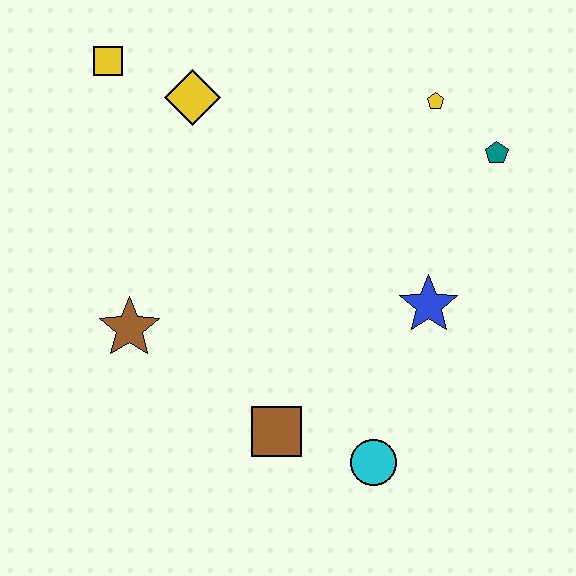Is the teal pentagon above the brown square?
Yes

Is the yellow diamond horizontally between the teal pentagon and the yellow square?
Yes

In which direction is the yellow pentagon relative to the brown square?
The yellow pentagon is above the brown square.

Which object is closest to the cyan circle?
The brown square is closest to the cyan circle.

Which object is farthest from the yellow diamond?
The cyan circle is farthest from the yellow diamond.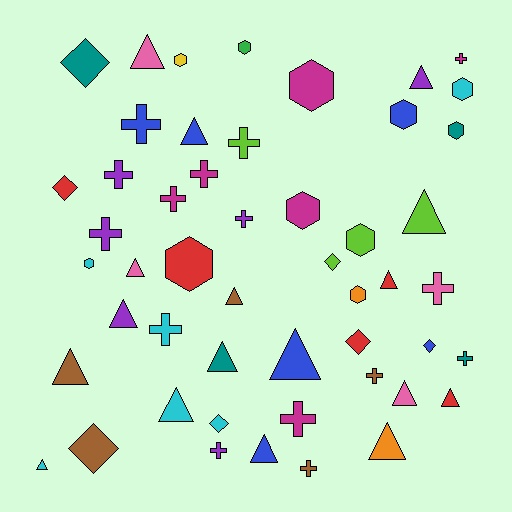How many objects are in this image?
There are 50 objects.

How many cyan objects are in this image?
There are 6 cyan objects.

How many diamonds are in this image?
There are 7 diamonds.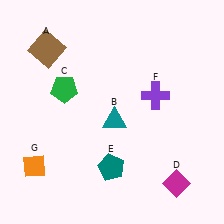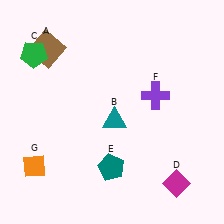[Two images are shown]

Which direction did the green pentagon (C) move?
The green pentagon (C) moved up.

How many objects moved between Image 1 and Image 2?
1 object moved between the two images.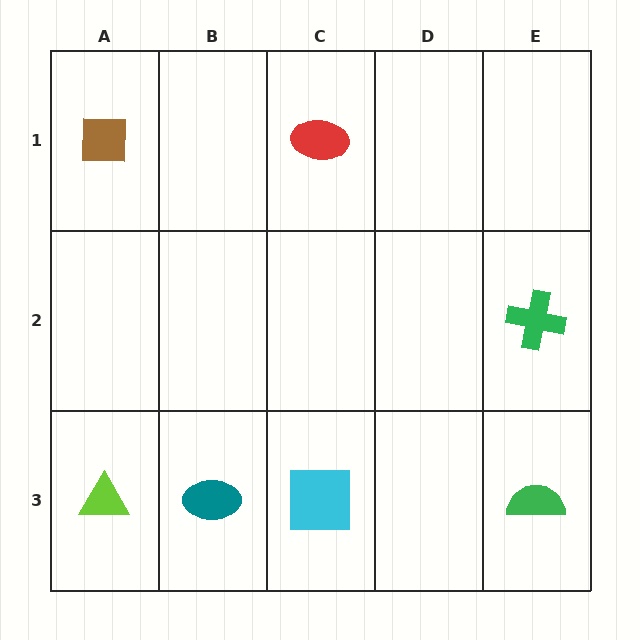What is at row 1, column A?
A brown square.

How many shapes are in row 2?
1 shape.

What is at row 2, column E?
A green cross.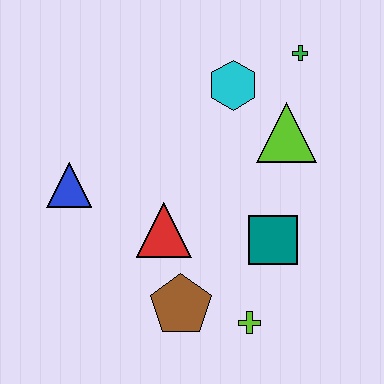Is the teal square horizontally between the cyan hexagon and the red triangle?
No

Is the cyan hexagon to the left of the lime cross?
Yes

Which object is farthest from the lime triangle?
The blue triangle is farthest from the lime triangle.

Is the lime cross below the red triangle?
Yes